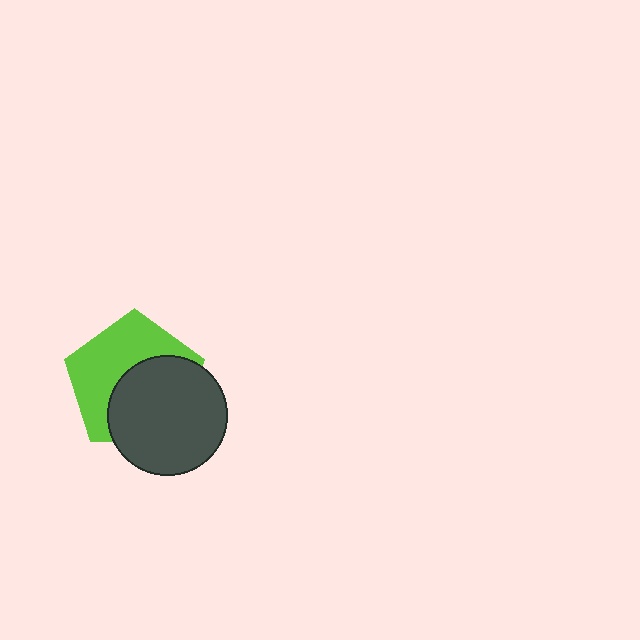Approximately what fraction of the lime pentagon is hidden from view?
Roughly 49% of the lime pentagon is hidden behind the dark gray circle.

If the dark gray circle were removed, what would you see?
You would see the complete lime pentagon.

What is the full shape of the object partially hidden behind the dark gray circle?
The partially hidden object is a lime pentagon.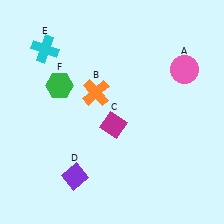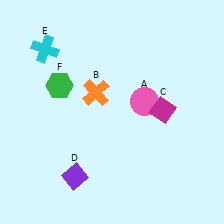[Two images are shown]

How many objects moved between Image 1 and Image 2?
2 objects moved between the two images.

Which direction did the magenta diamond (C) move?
The magenta diamond (C) moved right.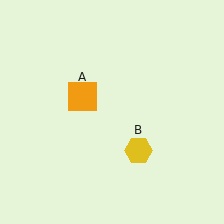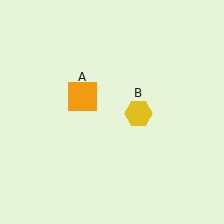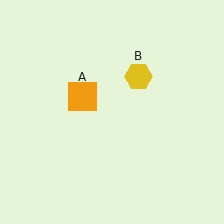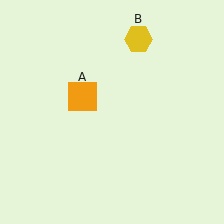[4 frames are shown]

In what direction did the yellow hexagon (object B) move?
The yellow hexagon (object B) moved up.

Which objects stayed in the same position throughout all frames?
Orange square (object A) remained stationary.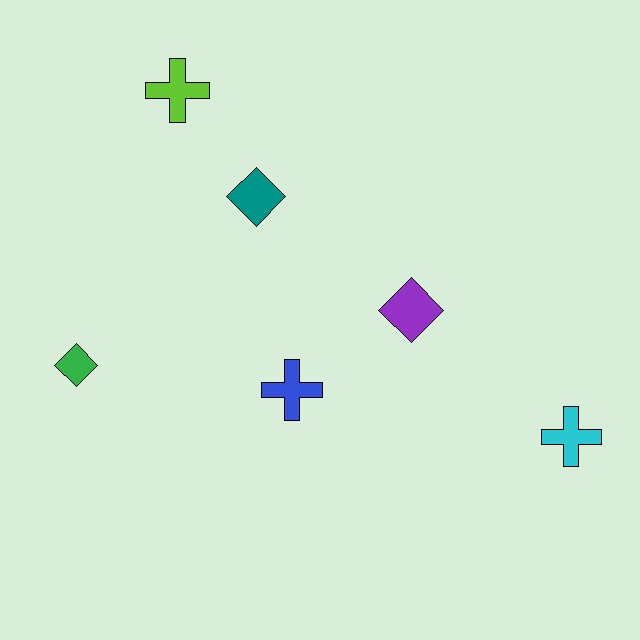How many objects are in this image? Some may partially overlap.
There are 6 objects.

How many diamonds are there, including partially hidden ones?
There are 3 diamonds.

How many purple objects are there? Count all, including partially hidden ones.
There is 1 purple object.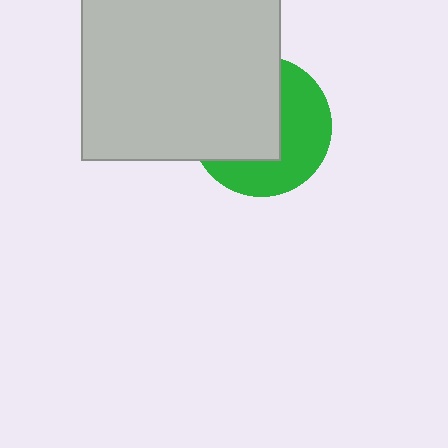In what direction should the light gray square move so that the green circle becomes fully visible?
The light gray square should move toward the upper-left. That is the shortest direction to clear the overlap and leave the green circle fully visible.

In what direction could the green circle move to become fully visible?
The green circle could move toward the lower-right. That would shift it out from behind the light gray square entirely.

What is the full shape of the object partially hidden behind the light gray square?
The partially hidden object is a green circle.